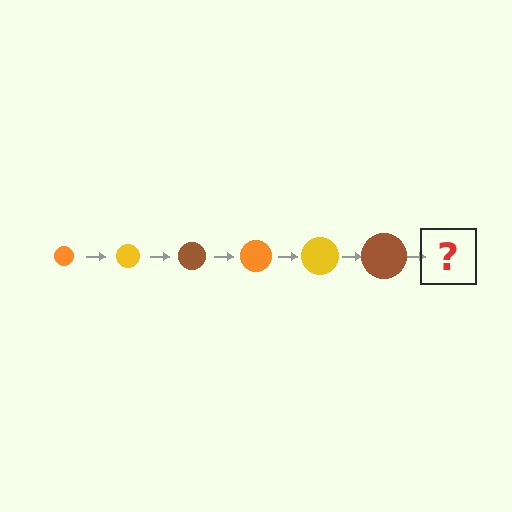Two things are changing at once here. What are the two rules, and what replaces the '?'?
The two rules are that the circle grows larger each step and the color cycles through orange, yellow, and brown. The '?' should be an orange circle, larger than the previous one.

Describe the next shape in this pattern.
It should be an orange circle, larger than the previous one.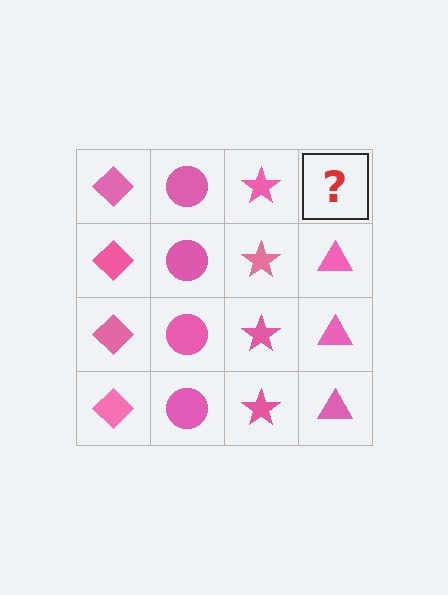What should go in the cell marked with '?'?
The missing cell should contain a pink triangle.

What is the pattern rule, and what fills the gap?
The rule is that each column has a consistent shape. The gap should be filled with a pink triangle.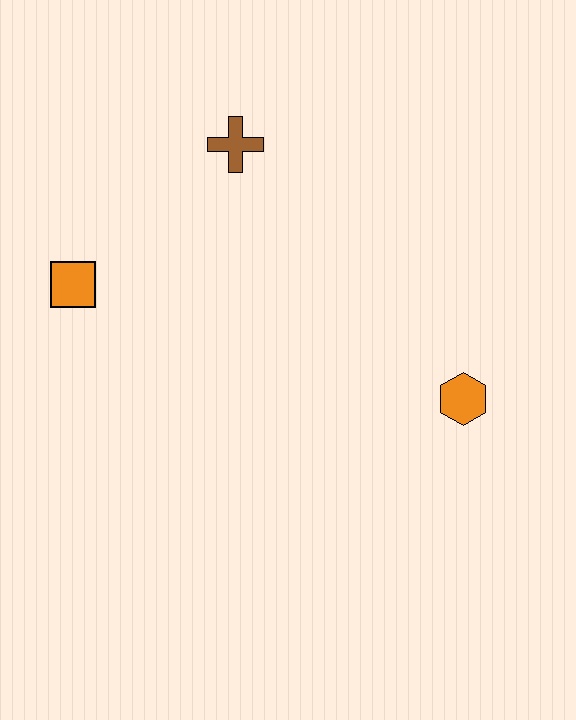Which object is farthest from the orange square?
The orange hexagon is farthest from the orange square.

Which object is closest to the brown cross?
The orange square is closest to the brown cross.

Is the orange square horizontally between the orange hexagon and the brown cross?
No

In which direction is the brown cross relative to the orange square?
The brown cross is to the right of the orange square.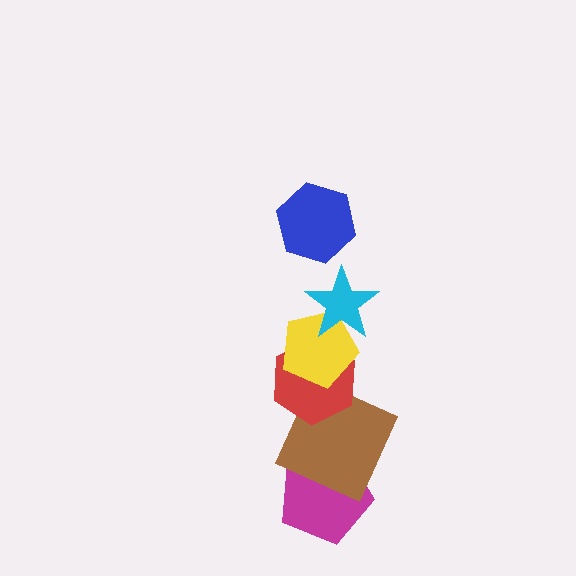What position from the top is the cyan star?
The cyan star is 2nd from the top.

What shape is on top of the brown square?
The red hexagon is on top of the brown square.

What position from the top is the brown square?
The brown square is 5th from the top.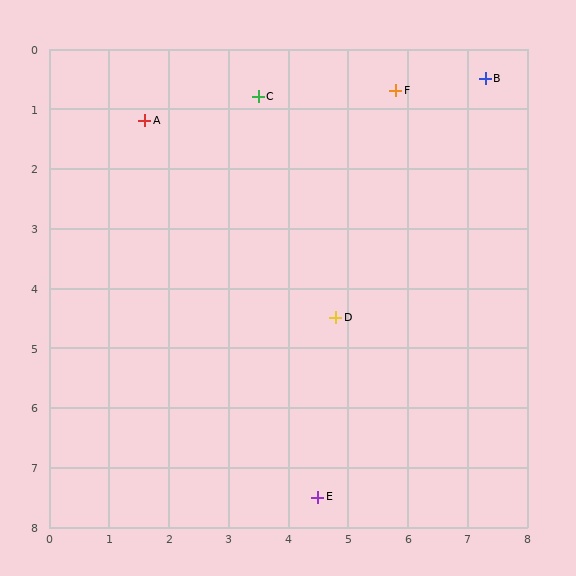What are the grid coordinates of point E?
Point E is at approximately (4.5, 7.5).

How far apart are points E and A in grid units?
Points E and A are about 6.9 grid units apart.